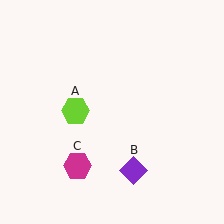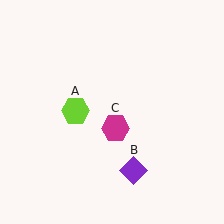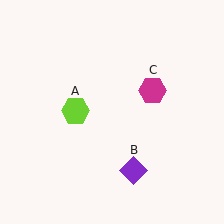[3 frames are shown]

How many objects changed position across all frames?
1 object changed position: magenta hexagon (object C).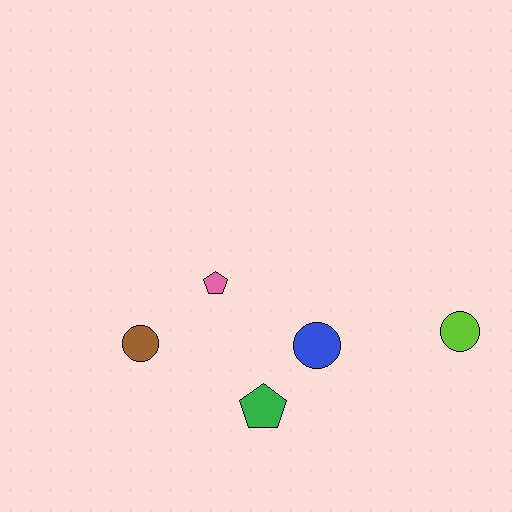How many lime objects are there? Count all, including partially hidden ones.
There is 1 lime object.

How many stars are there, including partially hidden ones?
There are no stars.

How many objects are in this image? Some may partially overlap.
There are 5 objects.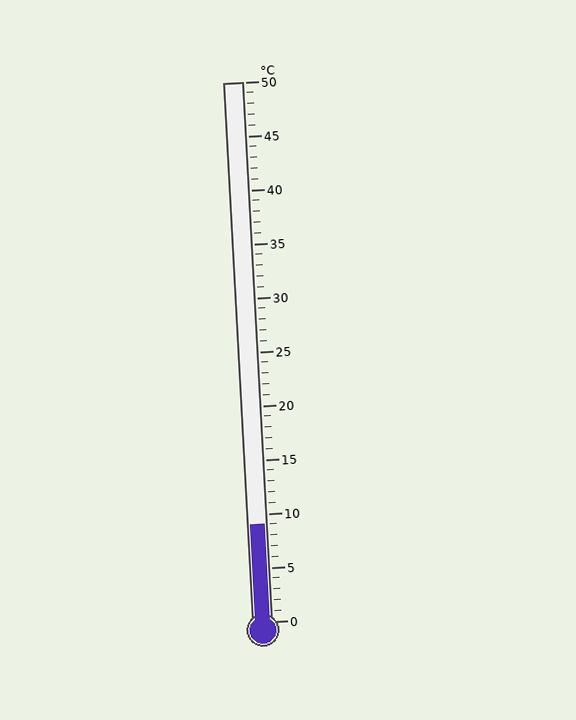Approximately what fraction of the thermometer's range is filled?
The thermometer is filled to approximately 20% of its range.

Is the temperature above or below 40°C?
The temperature is below 40°C.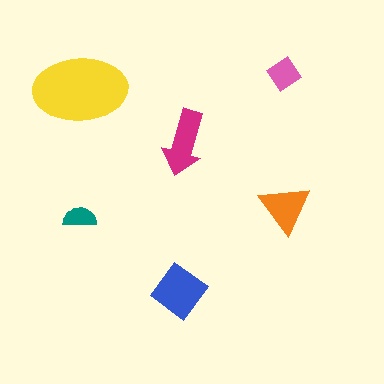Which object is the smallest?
The teal semicircle.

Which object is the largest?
The yellow ellipse.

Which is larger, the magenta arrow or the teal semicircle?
The magenta arrow.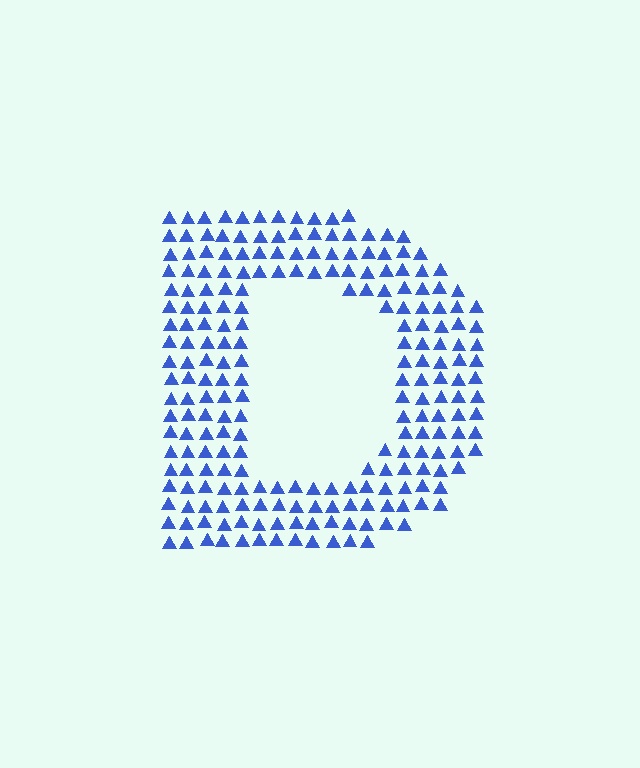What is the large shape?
The large shape is the letter D.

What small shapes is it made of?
It is made of small triangles.